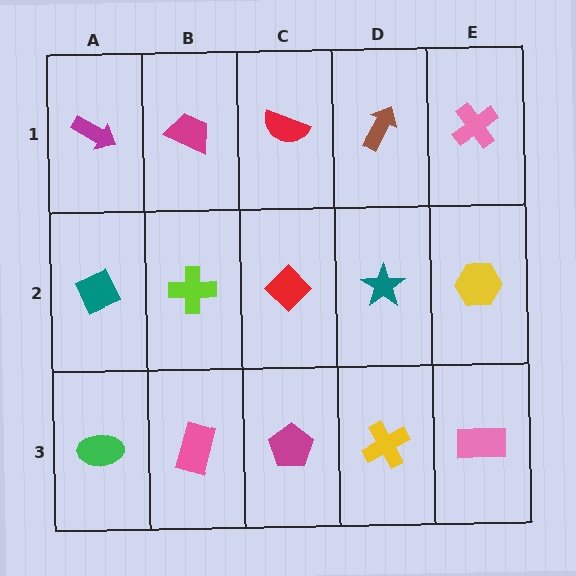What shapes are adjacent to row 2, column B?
A magenta trapezoid (row 1, column B), a pink rectangle (row 3, column B), a teal diamond (row 2, column A), a red diamond (row 2, column C).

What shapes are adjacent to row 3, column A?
A teal diamond (row 2, column A), a pink rectangle (row 3, column B).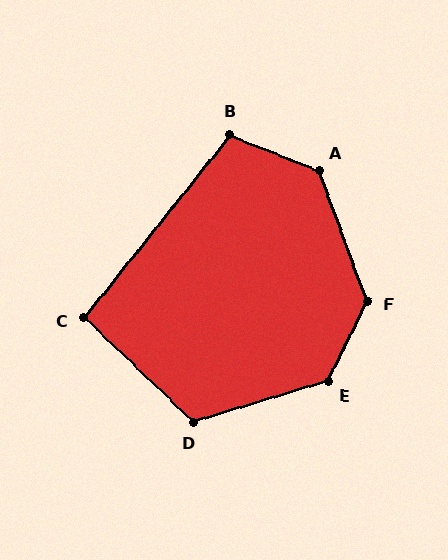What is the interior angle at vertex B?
Approximately 107 degrees (obtuse).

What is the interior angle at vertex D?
Approximately 119 degrees (obtuse).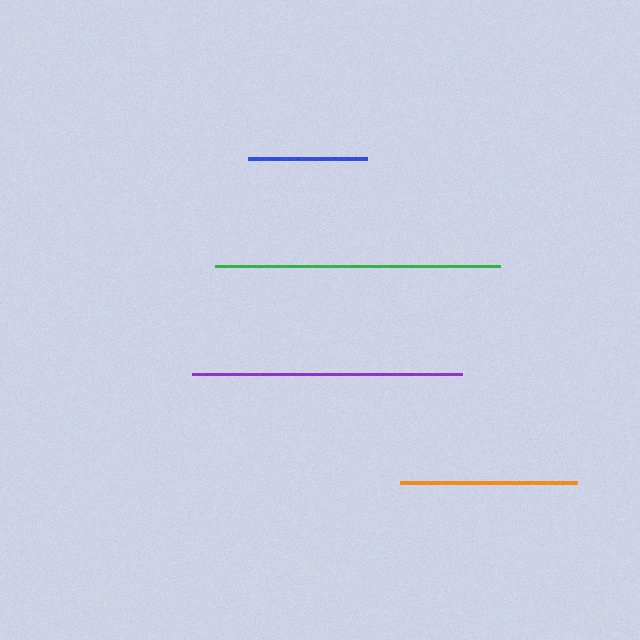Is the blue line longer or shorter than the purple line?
The purple line is longer than the blue line.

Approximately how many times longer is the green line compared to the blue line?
The green line is approximately 2.4 times the length of the blue line.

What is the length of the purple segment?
The purple segment is approximately 270 pixels long.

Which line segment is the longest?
The green line is the longest at approximately 285 pixels.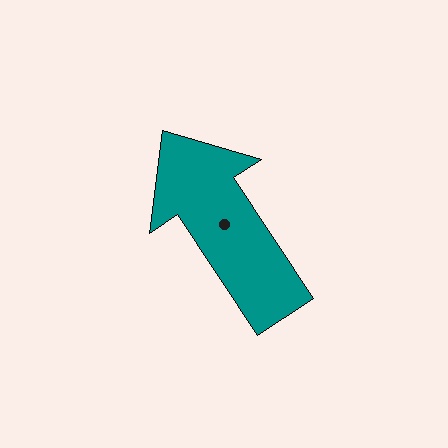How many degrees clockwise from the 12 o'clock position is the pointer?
Approximately 327 degrees.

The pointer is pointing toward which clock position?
Roughly 11 o'clock.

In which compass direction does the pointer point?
Northwest.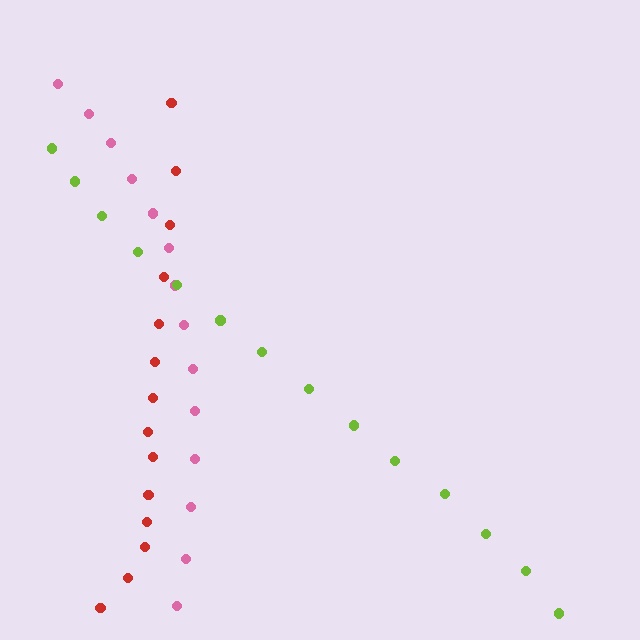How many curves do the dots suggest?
There are 3 distinct paths.